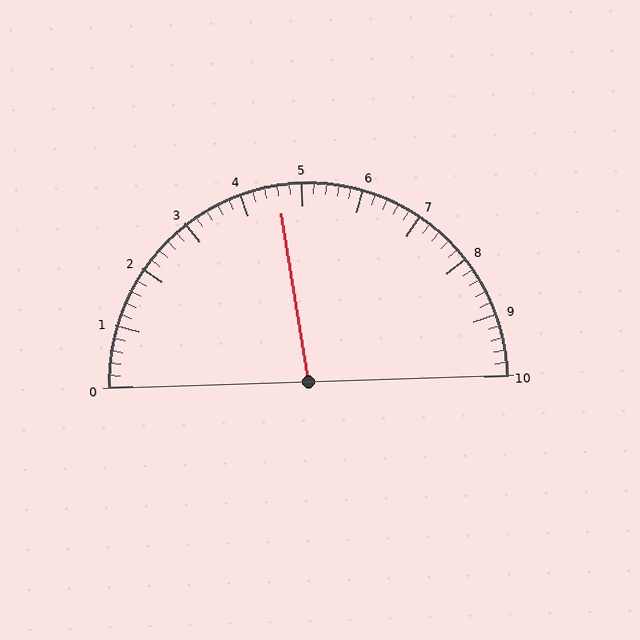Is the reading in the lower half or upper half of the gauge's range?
The reading is in the lower half of the range (0 to 10).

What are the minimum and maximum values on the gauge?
The gauge ranges from 0 to 10.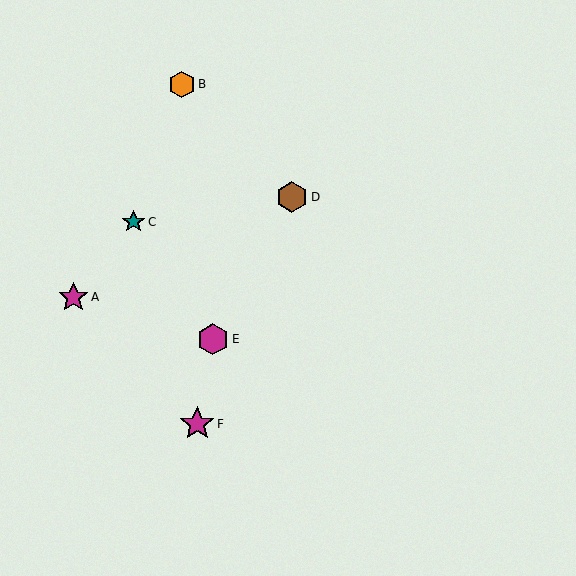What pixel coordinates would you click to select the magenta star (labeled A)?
Click at (73, 297) to select the magenta star A.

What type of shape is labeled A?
Shape A is a magenta star.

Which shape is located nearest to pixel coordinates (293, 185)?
The brown hexagon (labeled D) at (292, 197) is nearest to that location.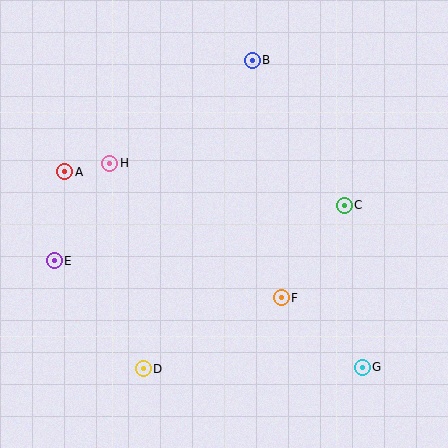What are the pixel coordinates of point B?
Point B is at (252, 60).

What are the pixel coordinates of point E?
Point E is at (54, 261).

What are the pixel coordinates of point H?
Point H is at (110, 163).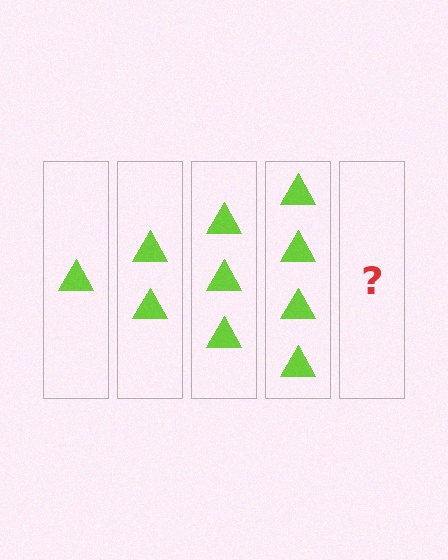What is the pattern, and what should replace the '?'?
The pattern is that each step adds one more triangle. The '?' should be 5 triangles.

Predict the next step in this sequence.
The next step is 5 triangles.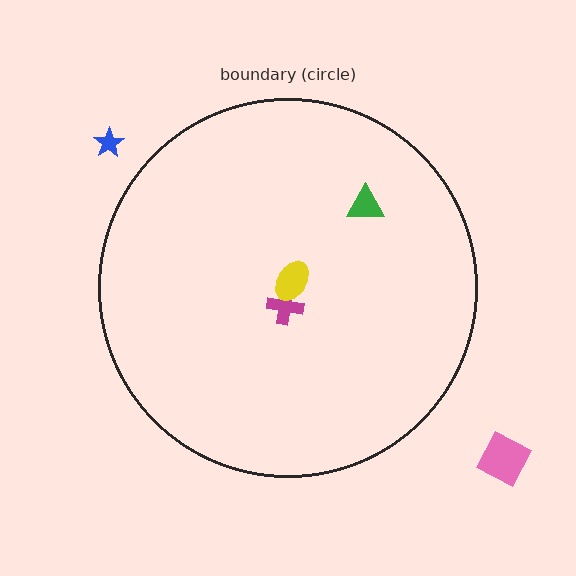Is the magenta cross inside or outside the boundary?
Inside.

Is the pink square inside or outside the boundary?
Outside.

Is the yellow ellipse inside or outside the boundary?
Inside.